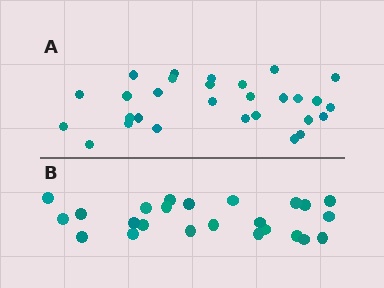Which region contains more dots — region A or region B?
Region A (the top region) has more dots.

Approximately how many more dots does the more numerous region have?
Region A has about 5 more dots than region B.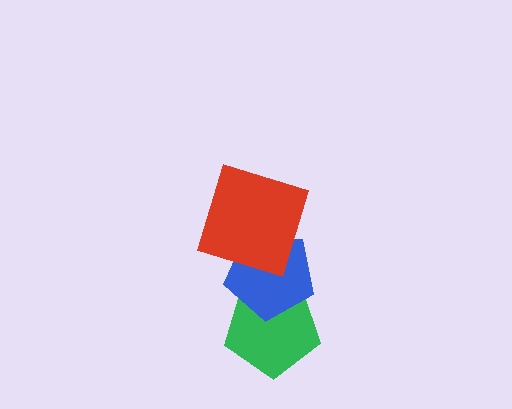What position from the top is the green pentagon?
The green pentagon is 3rd from the top.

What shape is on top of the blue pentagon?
The red square is on top of the blue pentagon.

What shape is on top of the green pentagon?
The blue pentagon is on top of the green pentagon.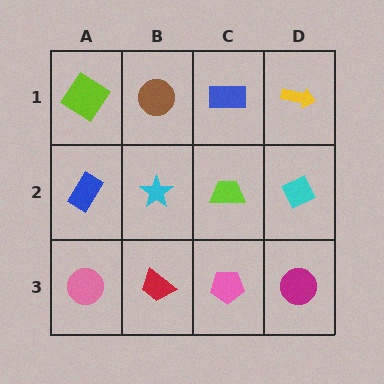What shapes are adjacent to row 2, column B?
A brown circle (row 1, column B), a red trapezoid (row 3, column B), a blue rectangle (row 2, column A), a lime trapezoid (row 2, column C).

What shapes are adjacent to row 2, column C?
A blue rectangle (row 1, column C), a pink pentagon (row 3, column C), a cyan star (row 2, column B), a cyan diamond (row 2, column D).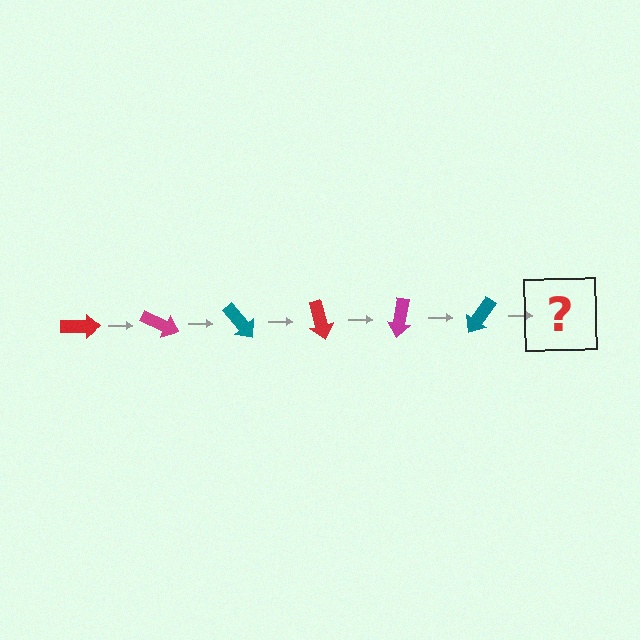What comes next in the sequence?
The next element should be a red arrow, rotated 150 degrees from the start.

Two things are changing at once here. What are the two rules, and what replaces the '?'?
The two rules are that it rotates 25 degrees each step and the color cycles through red, magenta, and teal. The '?' should be a red arrow, rotated 150 degrees from the start.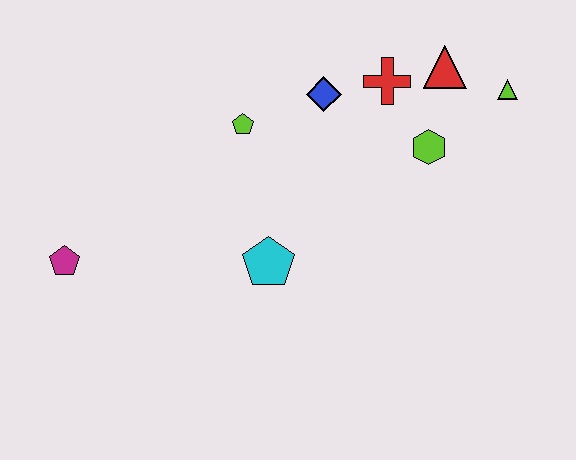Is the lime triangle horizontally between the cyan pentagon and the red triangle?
No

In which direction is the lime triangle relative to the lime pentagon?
The lime triangle is to the right of the lime pentagon.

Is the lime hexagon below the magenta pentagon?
No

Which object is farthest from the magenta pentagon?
The lime triangle is farthest from the magenta pentagon.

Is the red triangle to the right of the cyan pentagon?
Yes